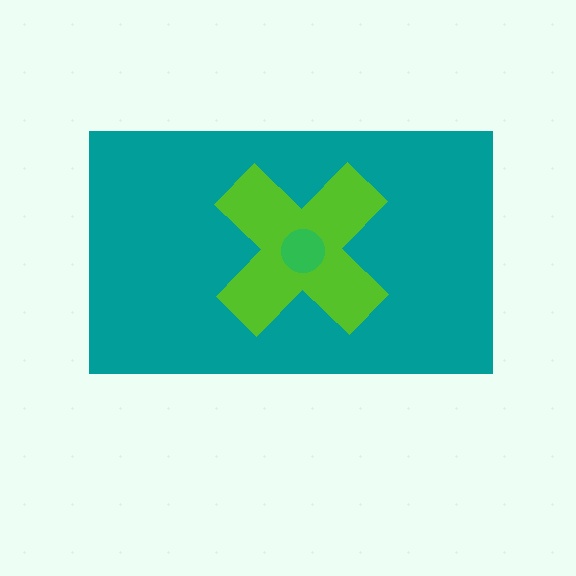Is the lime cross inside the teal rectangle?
Yes.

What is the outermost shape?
The teal rectangle.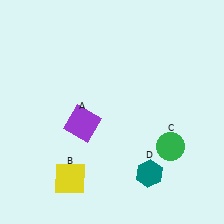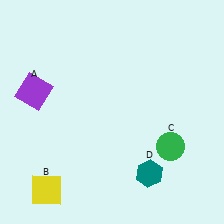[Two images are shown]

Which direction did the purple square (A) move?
The purple square (A) moved left.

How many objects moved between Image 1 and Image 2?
2 objects moved between the two images.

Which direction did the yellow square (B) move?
The yellow square (B) moved left.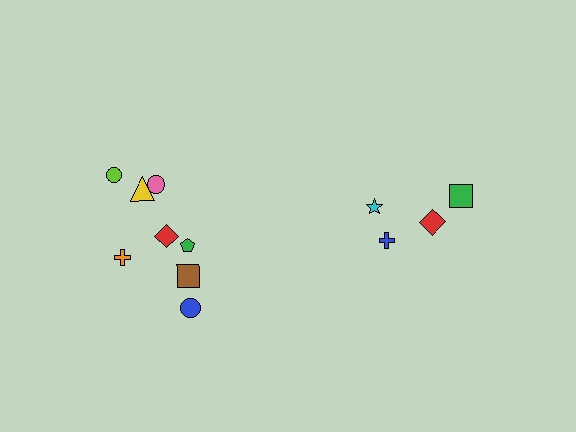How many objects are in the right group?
There are 4 objects.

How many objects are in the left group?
There are 8 objects.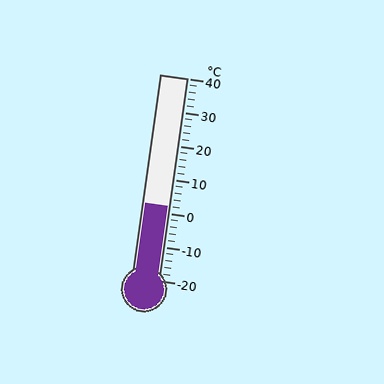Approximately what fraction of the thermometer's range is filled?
The thermometer is filled to approximately 35% of its range.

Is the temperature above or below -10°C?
The temperature is above -10°C.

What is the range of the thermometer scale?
The thermometer scale ranges from -20°C to 40°C.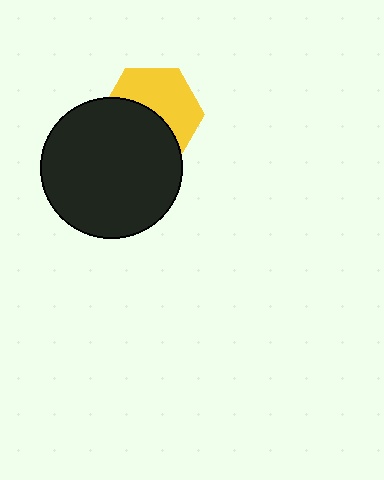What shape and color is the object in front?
The object in front is a black circle.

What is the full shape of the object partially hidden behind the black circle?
The partially hidden object is a yellow hexagon.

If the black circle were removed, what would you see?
You would see the complete yellow hexagon.